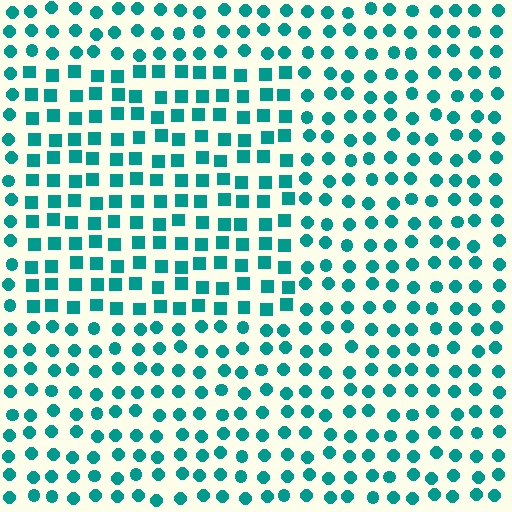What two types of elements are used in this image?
The image uses squares inside the rectangle region and circles outside it.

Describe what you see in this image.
The image is filled with small teal elements arranged in a uniform grid. A rectangle-shaped region contains squares, while the surrounding area contains circles. The boundary is defined purely by the change in element shape.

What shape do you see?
I see a rectangle.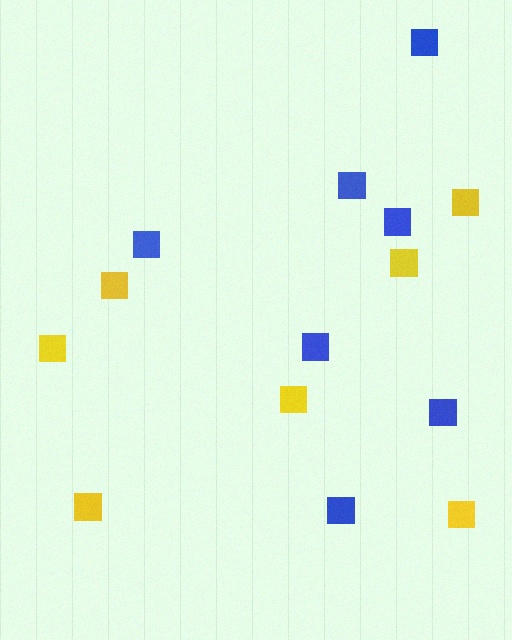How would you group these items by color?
There are 2 groups: one group of blue squares (7) and one group of yellow squares (7).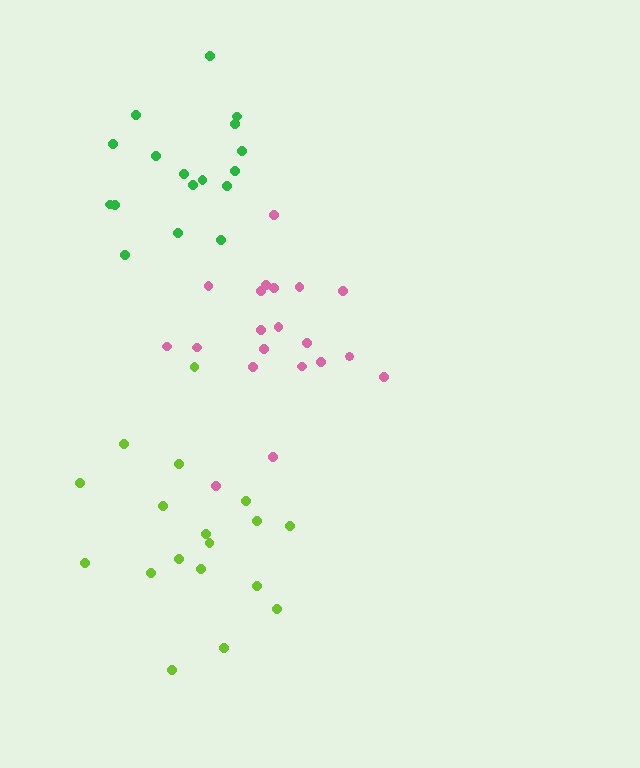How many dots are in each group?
Group 1: 17 dots, Group 2: 20 dots, Group 3: 18 dots (55 total).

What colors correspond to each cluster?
The clusters are colored: green, pink, lime.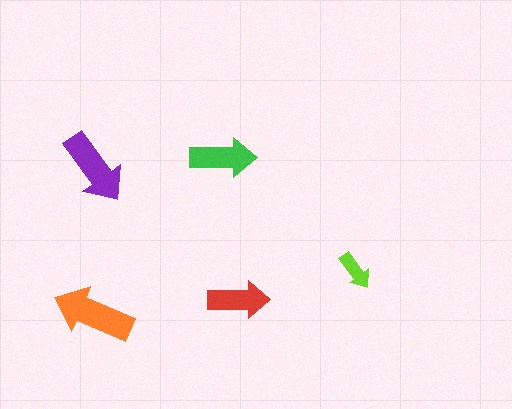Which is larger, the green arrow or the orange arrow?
The orange one.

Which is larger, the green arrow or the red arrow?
The green one.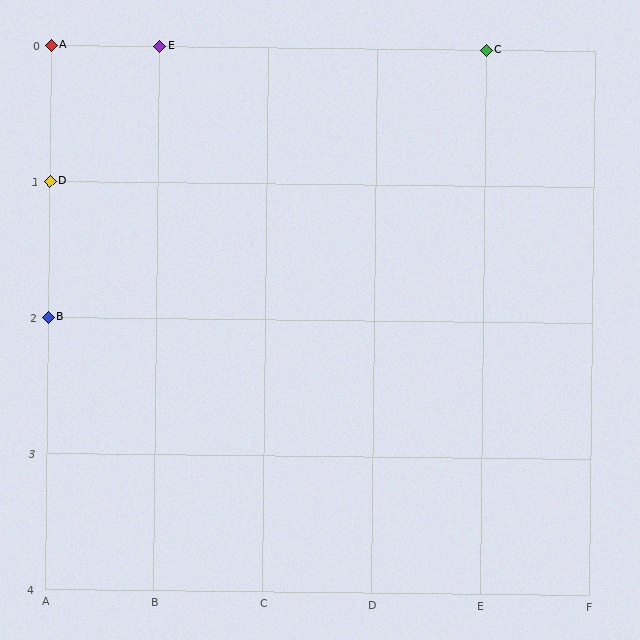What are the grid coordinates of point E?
Point E is at grid coordinates (B, 0).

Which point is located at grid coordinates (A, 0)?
Point A is at (A, 0).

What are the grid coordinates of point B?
Point B is at grid coordinates (A, 2).